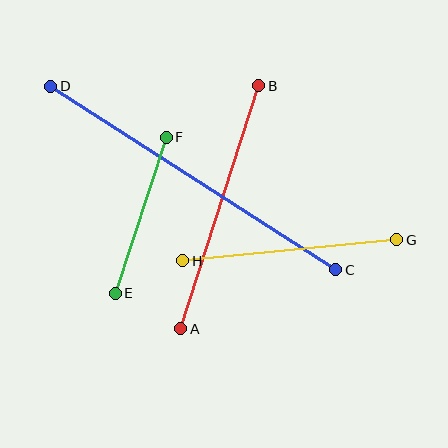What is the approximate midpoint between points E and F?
The midpoint is at approximately (141, 215) pixels.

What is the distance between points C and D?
The distance is approximately 339 pixels.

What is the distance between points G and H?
The distance is approximately 215 pixels.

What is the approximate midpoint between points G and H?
The midpoint is at approximately (290, 250) pixels.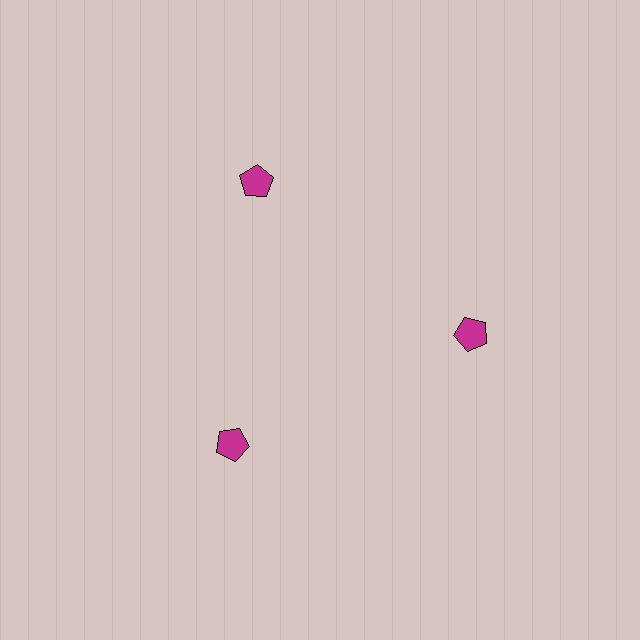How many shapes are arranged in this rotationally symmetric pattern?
There are 3 shapes, arranged in 3 groups of 1.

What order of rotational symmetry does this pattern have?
This pattern has 3-fold rotational symmetry.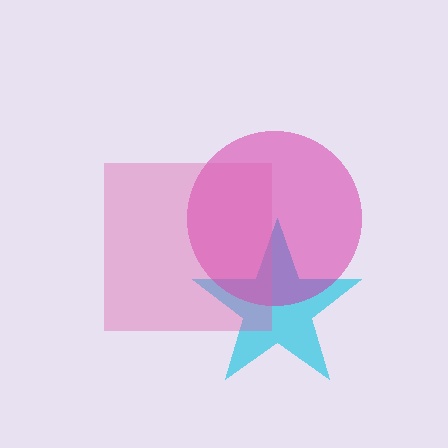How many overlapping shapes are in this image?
There are 3 overlapping shapes in the image.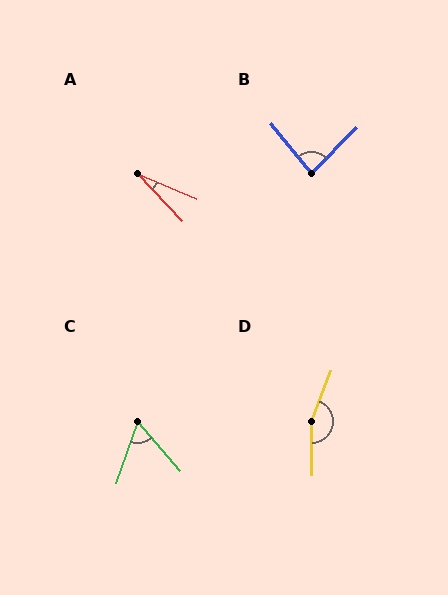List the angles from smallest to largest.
A (24°), C (60°), B (83°), D (158°).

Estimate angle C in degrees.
Approximately 60 degrees.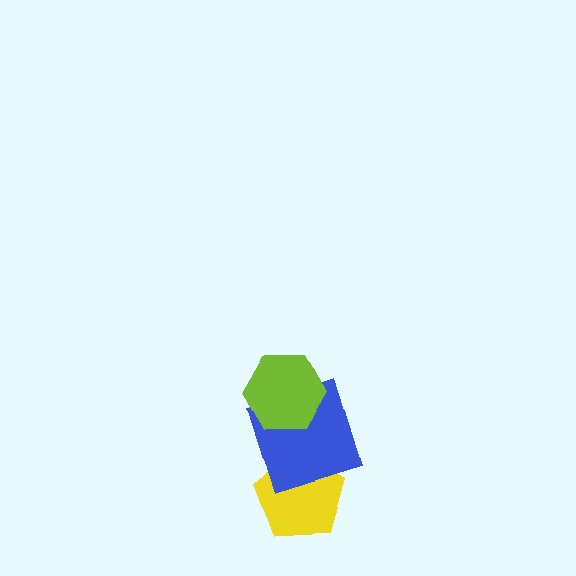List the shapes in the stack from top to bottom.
From top to bottom: the lime hexagon, the blue square, the yellow pentagon.